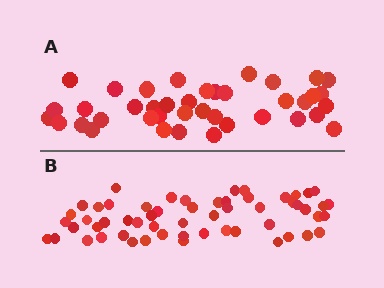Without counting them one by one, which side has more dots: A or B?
Region B (the bottom region) has more dots.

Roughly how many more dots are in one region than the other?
Region B has approximately 15 more dots than region A.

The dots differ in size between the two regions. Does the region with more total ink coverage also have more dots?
No. Region A has more total ink coverage because its dots are larger, but region B actually contains more individual dots. Total area can be misleading — the number of items is what matters here.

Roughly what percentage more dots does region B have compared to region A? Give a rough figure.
About 40% more.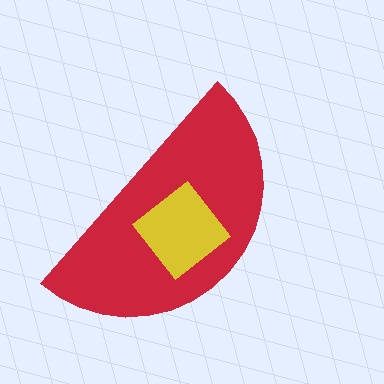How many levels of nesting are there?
2.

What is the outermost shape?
The red semicircle.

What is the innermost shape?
The yellow diamond.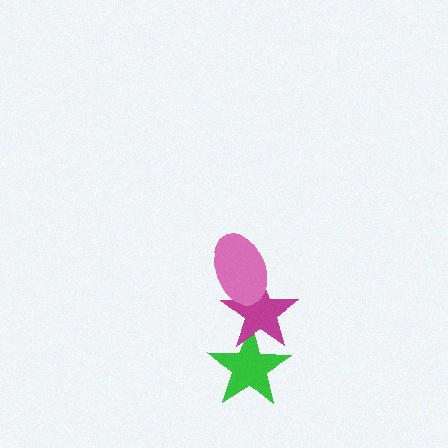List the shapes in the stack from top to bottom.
From top to bottom: the pink ellipse, the magenta star, the green star.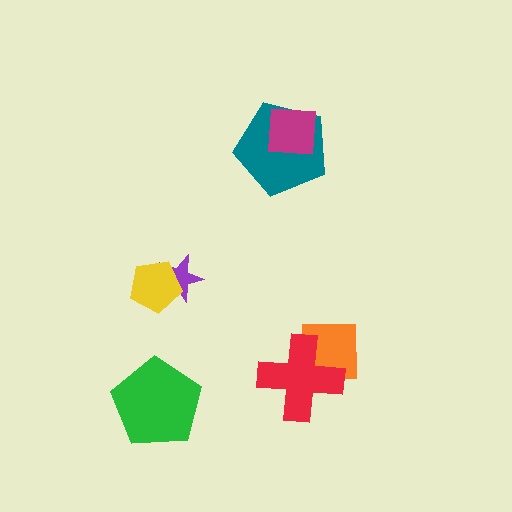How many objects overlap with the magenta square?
1 object overlaps with the magenta square.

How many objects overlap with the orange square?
1 object overlaps with the orange square.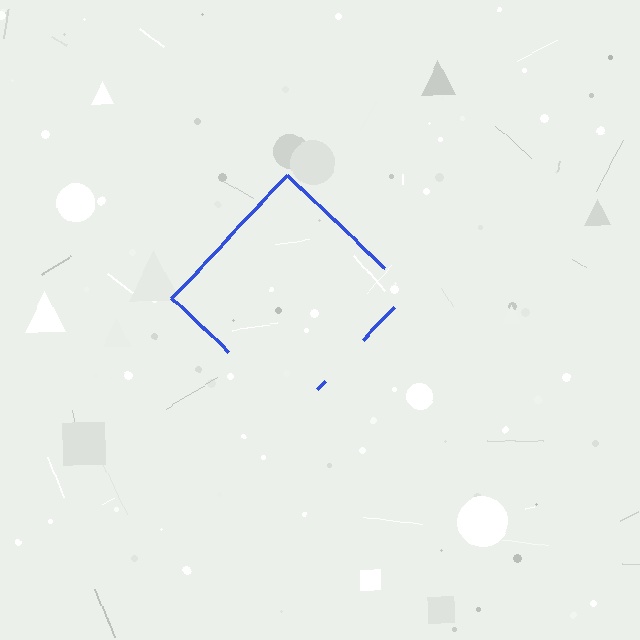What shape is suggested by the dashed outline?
The dashed outline suggests a diamond.